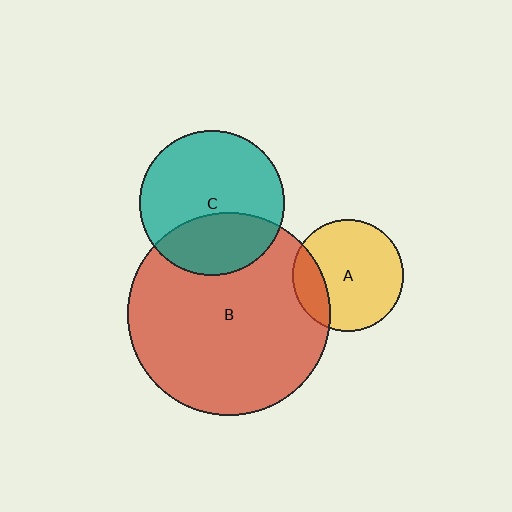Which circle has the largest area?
Circle B (red).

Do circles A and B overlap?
Yes.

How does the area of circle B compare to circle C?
Approximately 2.0 times.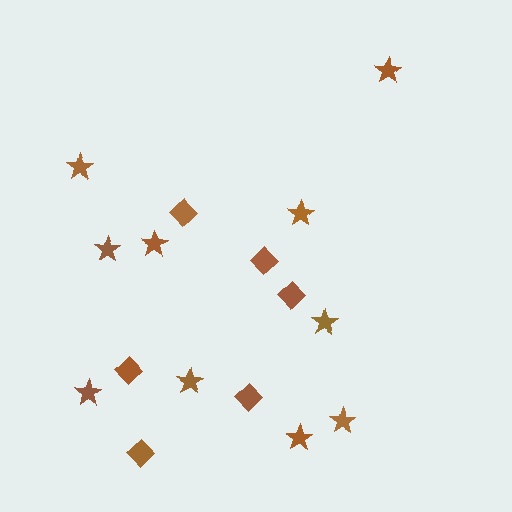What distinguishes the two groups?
There are 2 groups: one group of diamonds (6) and one group of stars (10).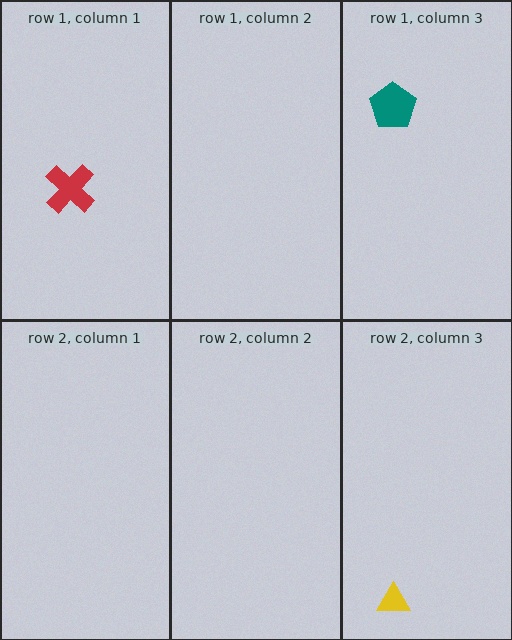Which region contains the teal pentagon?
The row 1, column 3 region.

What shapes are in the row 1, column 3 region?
The teal pentagon.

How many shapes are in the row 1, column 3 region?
1.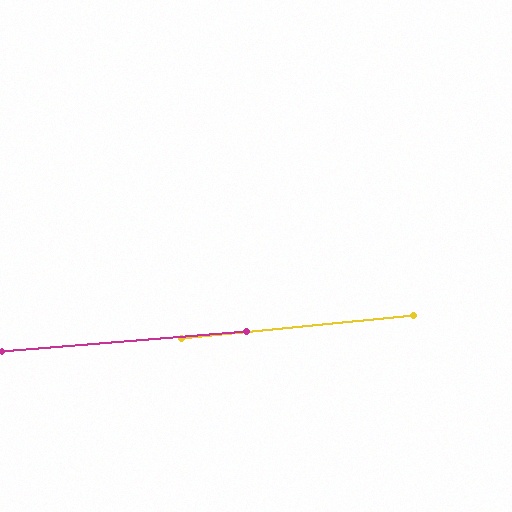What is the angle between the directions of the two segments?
Approximately 1 degree.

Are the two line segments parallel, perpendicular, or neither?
Parallel — their directions differ by only 1.2°.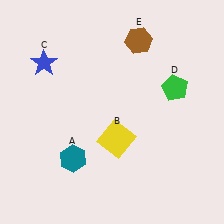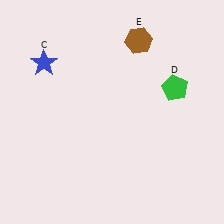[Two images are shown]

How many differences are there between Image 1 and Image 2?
There are 2 differences between the two images.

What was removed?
The teal hexagon (A), the yellow square (B) were removed in Image 2.